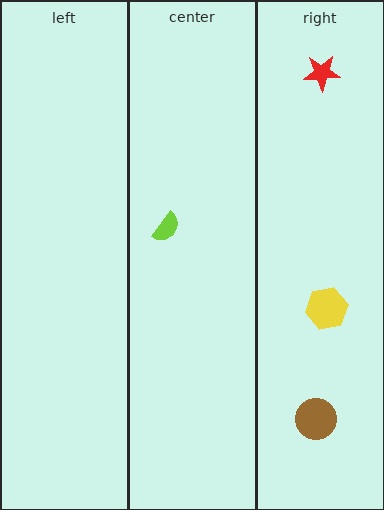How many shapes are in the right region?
3.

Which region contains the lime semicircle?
The center region.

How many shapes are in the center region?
1.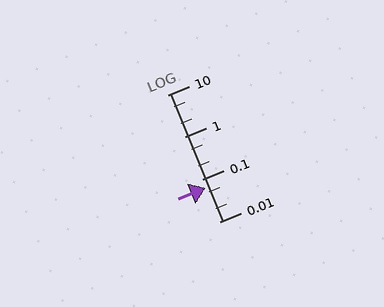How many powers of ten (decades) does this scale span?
The scale spans 3 decades, from 0.01 to 10.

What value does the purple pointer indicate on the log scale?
The pointer indicates approximately 0.064.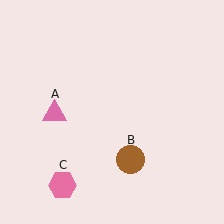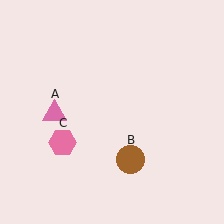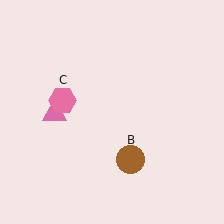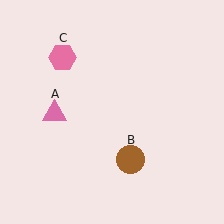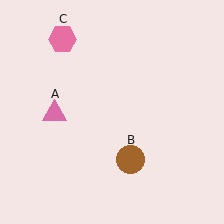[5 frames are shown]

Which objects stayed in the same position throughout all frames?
Pink triangle (object A) and brown circle (object B) remained stationary.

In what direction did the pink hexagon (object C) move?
The pink hexagon (object C) moved up.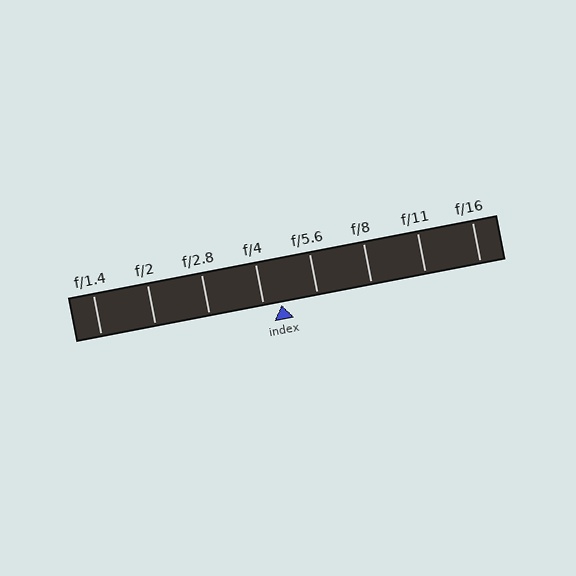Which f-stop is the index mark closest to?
The index mark is closest to f/4.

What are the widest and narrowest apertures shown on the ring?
The widest aperture shown is f/1.4 and the narrowest is f/16.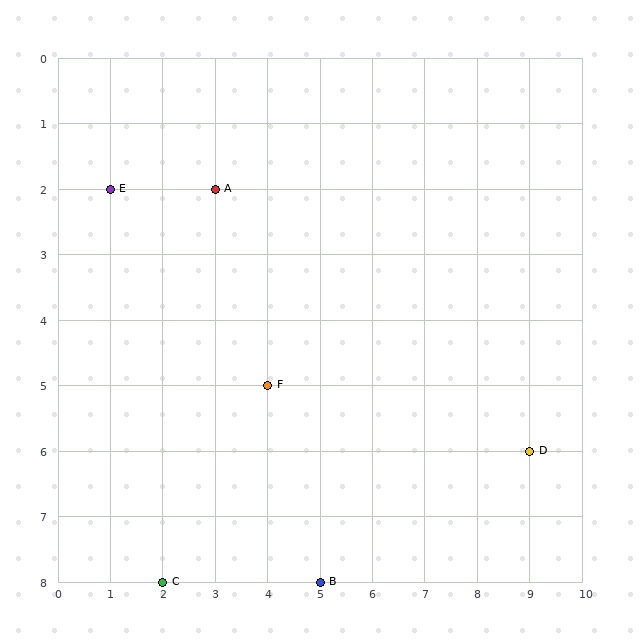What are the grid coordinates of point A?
Point A is at grid coordinates (3, 2).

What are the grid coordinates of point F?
Point F is at grid coordinates (4, 5).